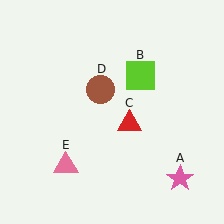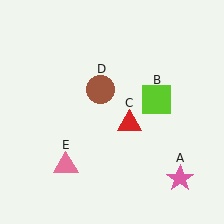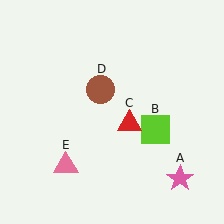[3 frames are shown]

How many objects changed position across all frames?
1 object changed position: lime square (object B).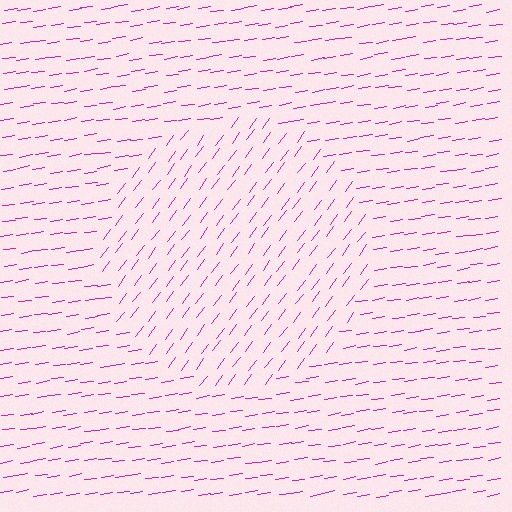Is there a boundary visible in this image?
Yes, there is a texture boundary formed by a change in line orientation.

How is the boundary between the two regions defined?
The boundary is defined purely by a change in line orientation (approximately 45 degrees difference). All lines are the same color and thickness.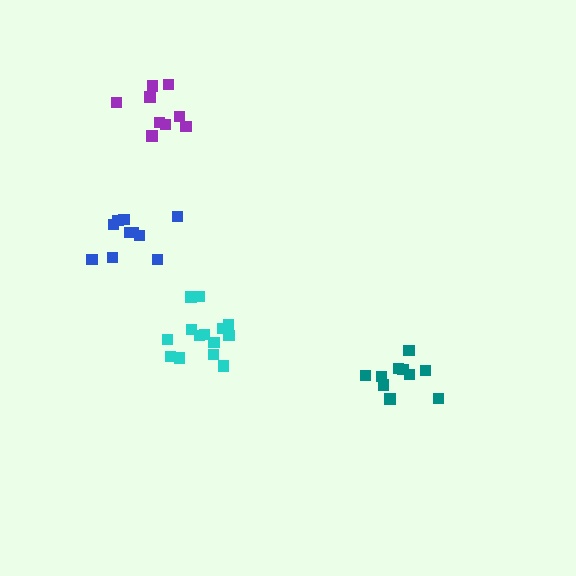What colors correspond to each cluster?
The clusters are colored: cyan, blue, teal, purple.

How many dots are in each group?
Group 1: 14 dots, Group 2: 10 dots, Group 3: 10 dots, Group 4: 9 dots (43 total).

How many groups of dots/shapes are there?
There are 4 groups.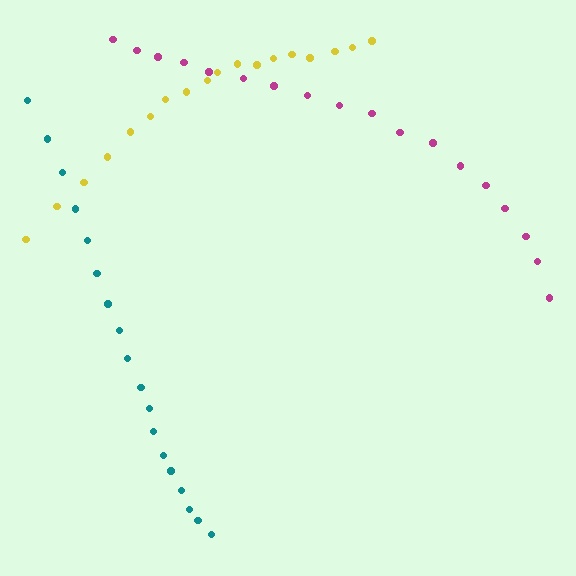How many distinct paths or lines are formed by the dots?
There are 3 distinct paths.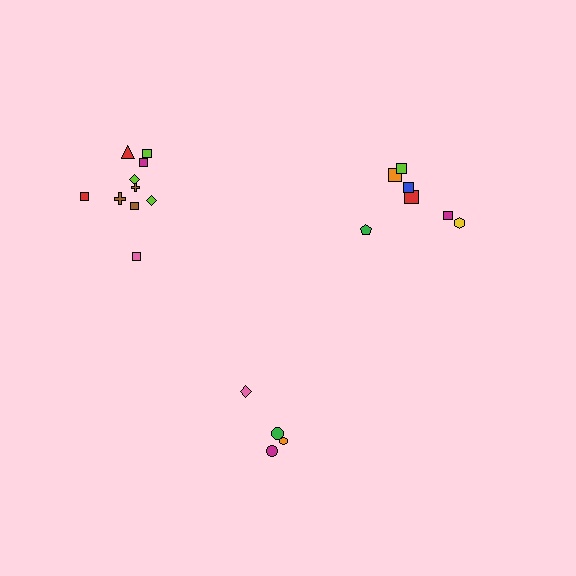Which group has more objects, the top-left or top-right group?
The top-left group.